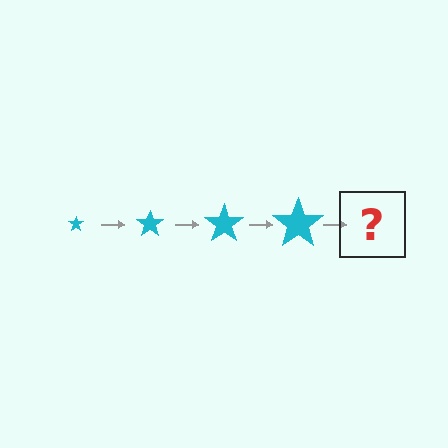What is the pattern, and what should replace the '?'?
The pattern is that the star gets progressively larger each step. The '?' should be a cyan star, larger than the previous one.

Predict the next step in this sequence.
The next step is a cyan star, larger than the previous one.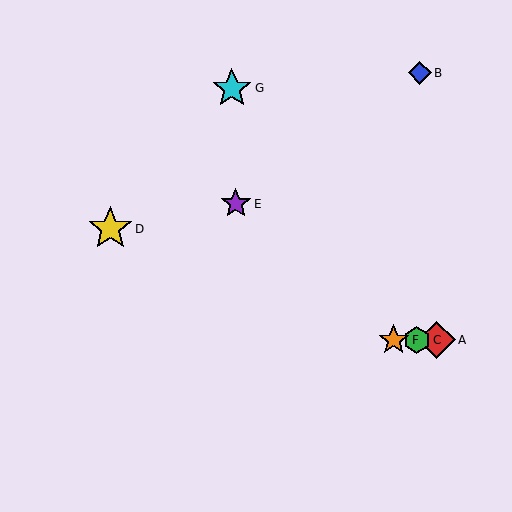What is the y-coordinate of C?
Object C is at y≈340.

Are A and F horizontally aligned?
Yes, both are at y≈340.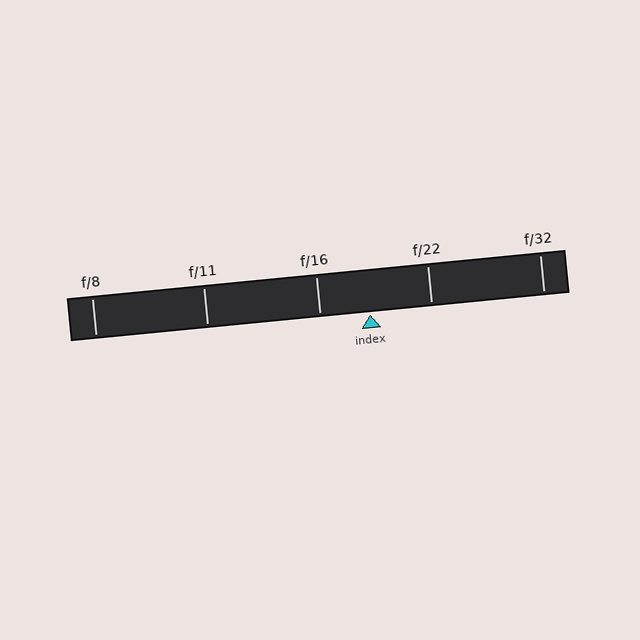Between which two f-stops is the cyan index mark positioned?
The index mark is between f/16 and f/22.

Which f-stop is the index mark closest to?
The index mark is closest to f/16.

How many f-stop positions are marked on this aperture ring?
There are 5 f-stop positions marked.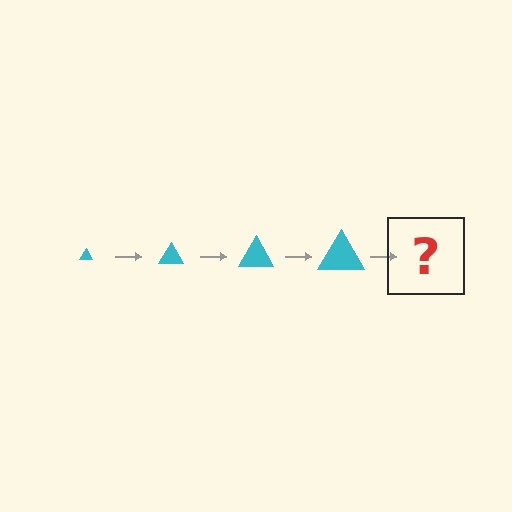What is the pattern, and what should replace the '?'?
The pattern is that the triangle gets progressively larger each step. The '?' should be a cyan triangle, larger than the previous one.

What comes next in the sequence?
The next element should be a cyan triangle, larger than the previous one.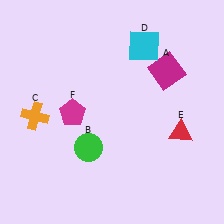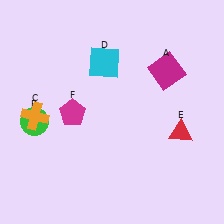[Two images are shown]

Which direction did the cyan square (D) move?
The cyan square (D) moved left.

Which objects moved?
The objects that moved are: the green circle (B), the cyan square (D).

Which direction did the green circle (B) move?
The green circle (B) moved left.